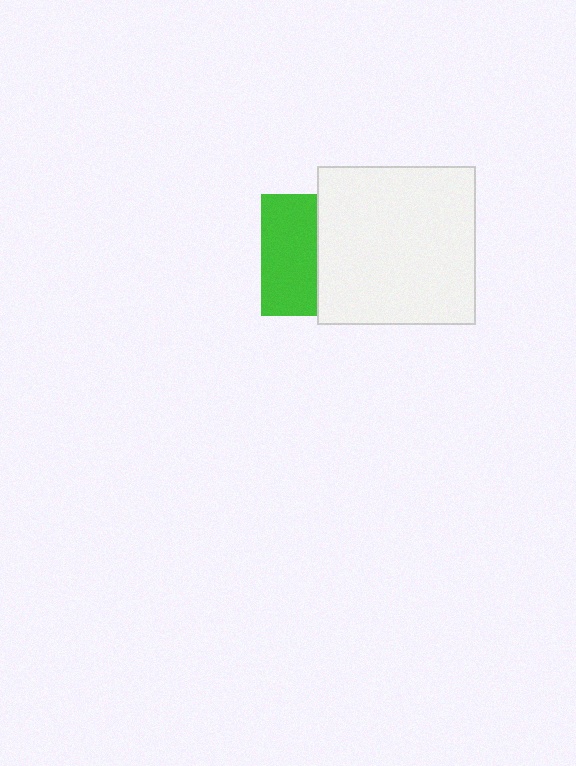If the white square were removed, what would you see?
You would see the complete green square.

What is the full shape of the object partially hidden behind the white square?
The partially hidden object is a green square.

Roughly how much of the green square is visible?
About half of it is visible (roughly 46%).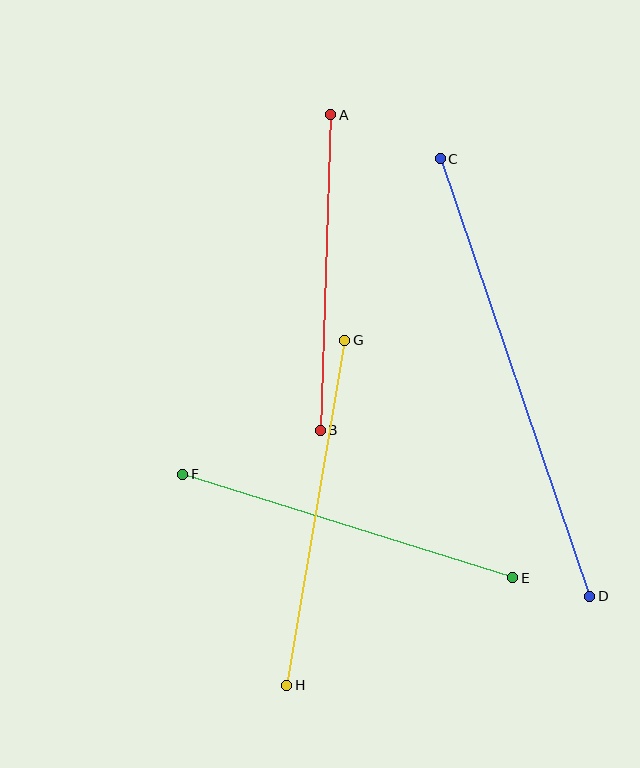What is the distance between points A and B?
The distance is approximately 316 pixels.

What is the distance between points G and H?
The distance is approximately 350 pixels.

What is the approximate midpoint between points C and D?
The midpoint is at approximately (515, 377) pixels.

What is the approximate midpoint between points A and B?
The midpoint is at approximately (326, 272) pixels.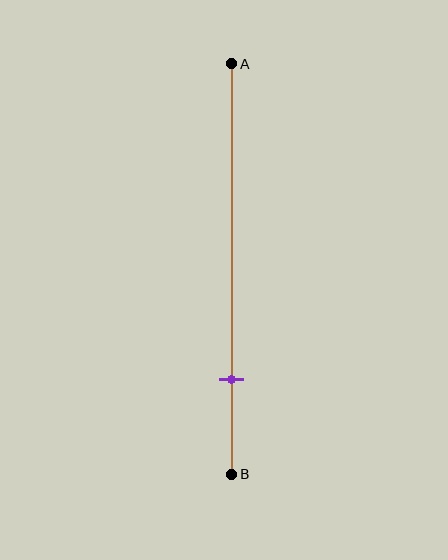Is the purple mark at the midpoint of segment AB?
No, the mark is at about 75% from A, not at the 50% midpoint.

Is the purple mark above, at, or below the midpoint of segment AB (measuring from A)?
The purple mark is below the midpoint of segment AB.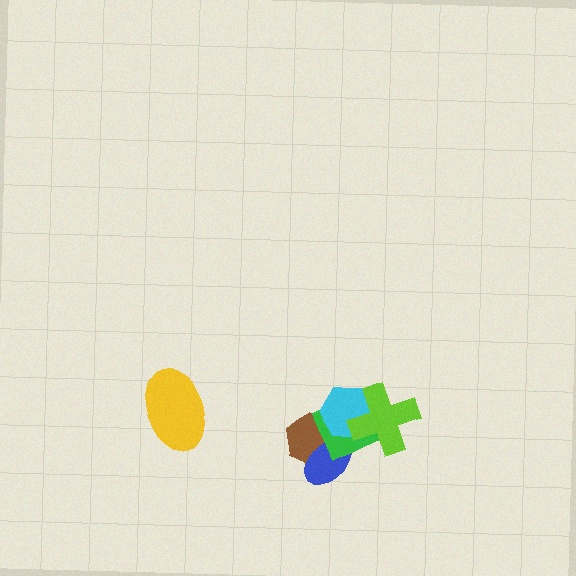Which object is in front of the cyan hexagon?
The lime cross is in front of the cyan hexagon.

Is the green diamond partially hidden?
Yes, it is partially covered by another shape.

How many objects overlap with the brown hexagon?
3 objects overlap with the brown hexagon.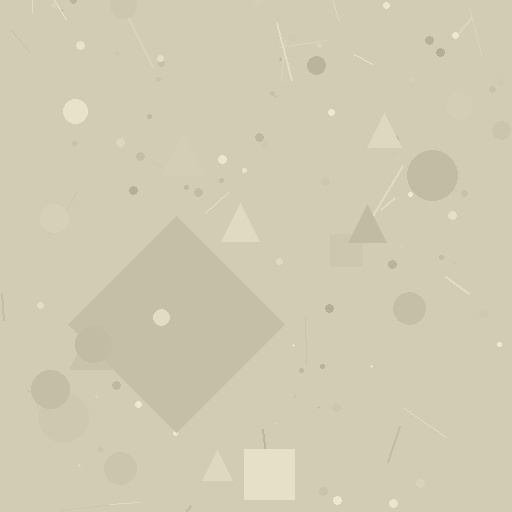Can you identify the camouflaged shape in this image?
The camouflaged shape is a diamond.